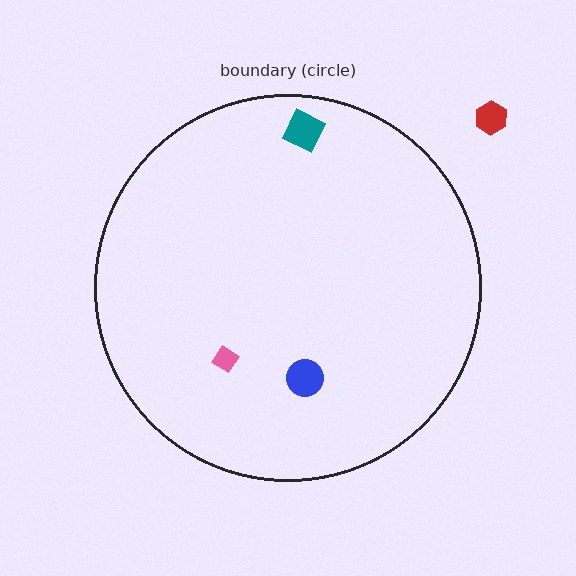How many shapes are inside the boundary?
3 inside, 1 outside.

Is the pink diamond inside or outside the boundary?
Inside.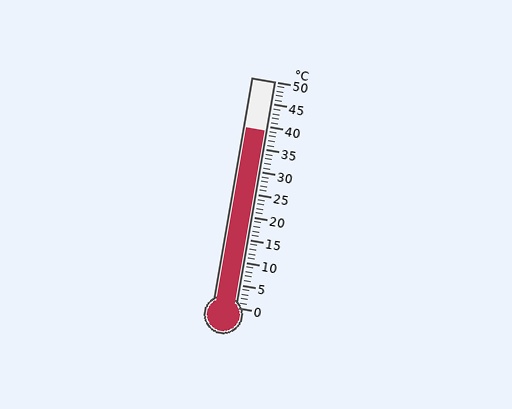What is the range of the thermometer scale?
The thermometer scale ranges from 0°C to 50°C.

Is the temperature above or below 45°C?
The temperature is below 45°C.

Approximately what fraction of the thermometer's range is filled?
The thermometer is filled to approximately 80% of its range.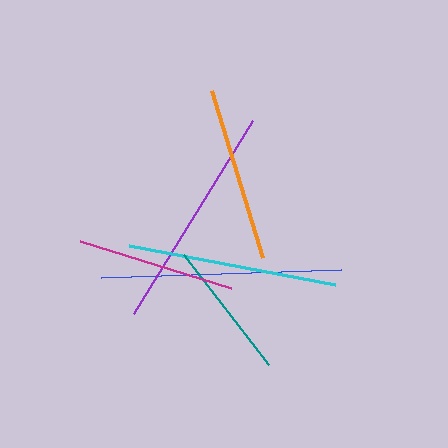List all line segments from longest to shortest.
From longest to shortest: blue, purple, cyan, orange, magenta, teal.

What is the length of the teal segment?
The teal segment is approximately 140 pixels long.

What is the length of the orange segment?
The orange segment is approximately 174 pixels long.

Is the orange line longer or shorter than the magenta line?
The orange line is longer than the magenta line.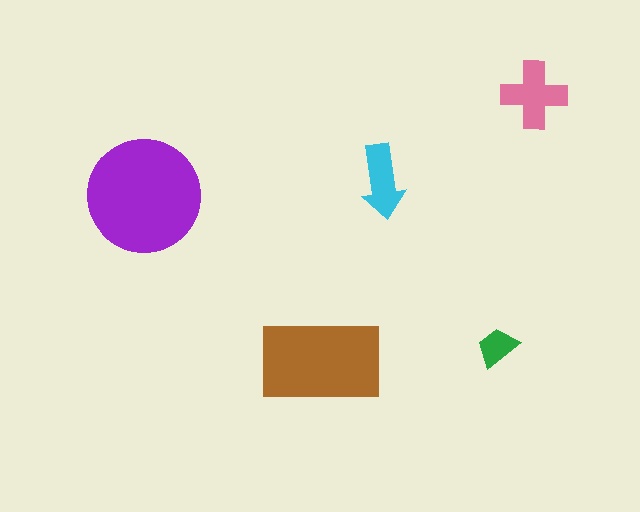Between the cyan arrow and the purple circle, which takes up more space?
The purple circle.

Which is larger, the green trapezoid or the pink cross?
The pink cross.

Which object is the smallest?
The green trapezoid.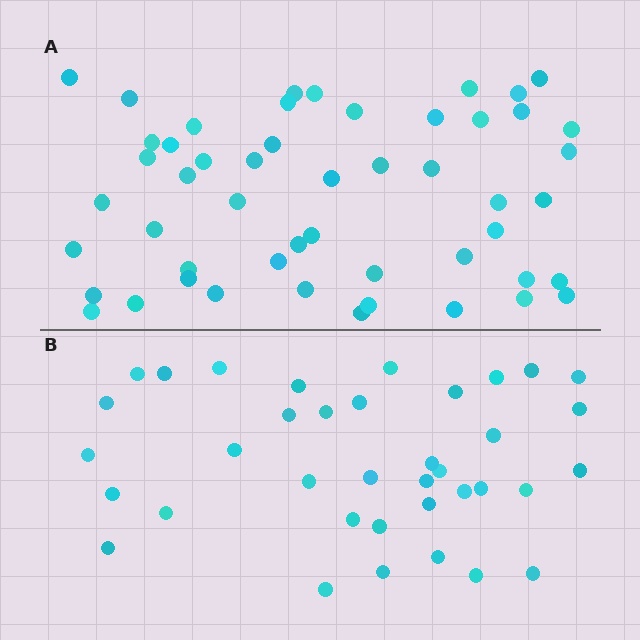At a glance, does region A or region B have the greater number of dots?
Region A (the top region) has more dots.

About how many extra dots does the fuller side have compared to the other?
Region A has approximately 15 more dots than region B.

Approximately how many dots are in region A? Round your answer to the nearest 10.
About 50 dots. (The exact count is 51, which rounds to 50.)